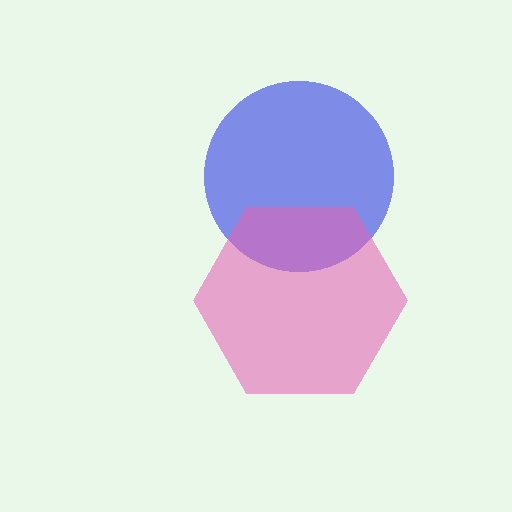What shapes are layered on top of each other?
The layered shapes are: a blue circle, a pink hexagon.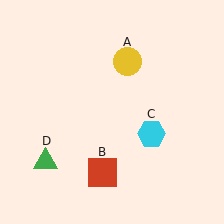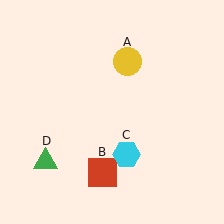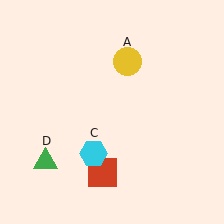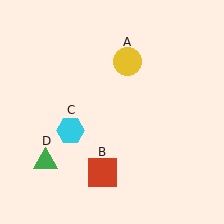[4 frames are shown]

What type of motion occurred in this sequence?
The cyan hexagon (object C) rotated clockwise around the center of the scene.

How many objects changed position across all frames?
1 object changed position: cyan hexagon (object C).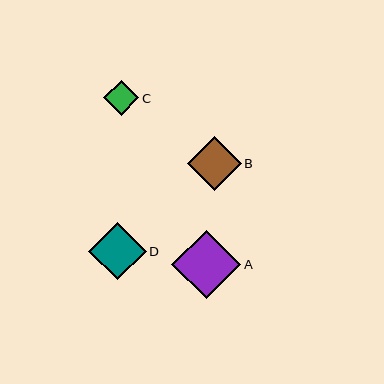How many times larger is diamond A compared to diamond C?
Diamond A is approximately 2.0 times the size of diamond C.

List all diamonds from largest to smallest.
From largest to smallest: A, D, B, C.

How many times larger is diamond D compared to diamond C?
Diamond D is approximately 1.6 times the size of diamond C.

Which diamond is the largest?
Diamond A is the largest with a size of approximately 69 pixels.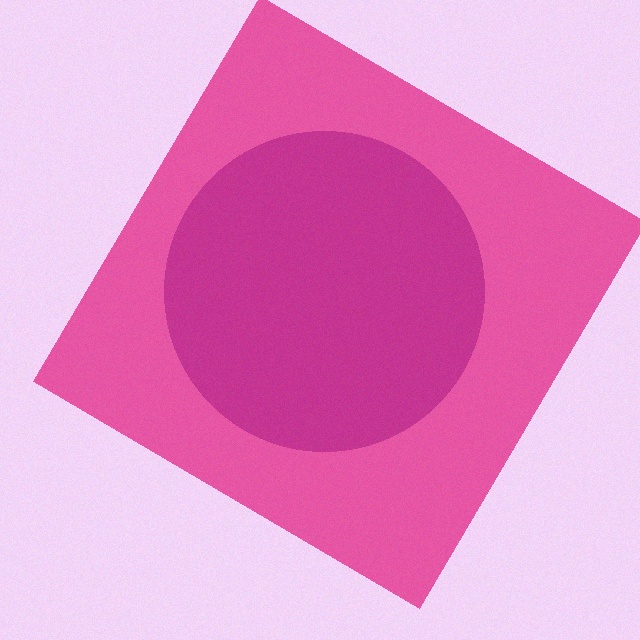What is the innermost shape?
The magenta circle.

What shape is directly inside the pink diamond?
The magenta circle.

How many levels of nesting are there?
2.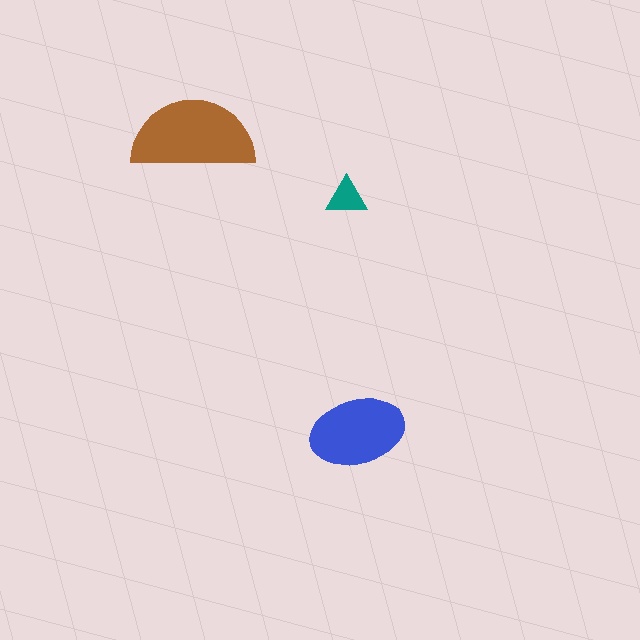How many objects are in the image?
There are 3 objects in the image.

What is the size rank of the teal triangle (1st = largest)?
3rd.